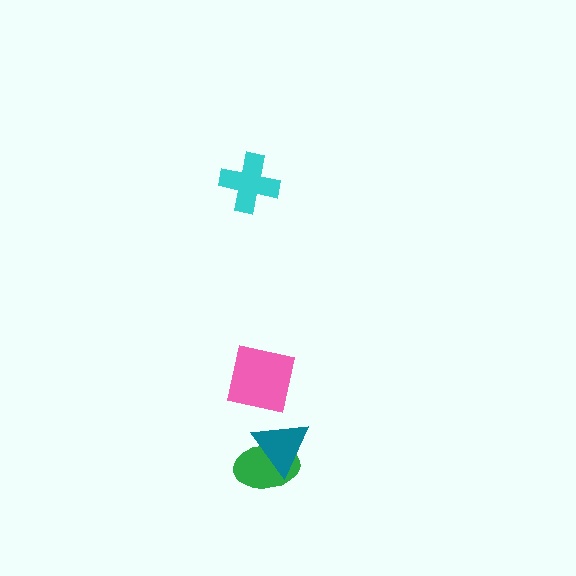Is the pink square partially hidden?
No, no other shape covers it.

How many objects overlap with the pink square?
0 objects overlap with the pink square.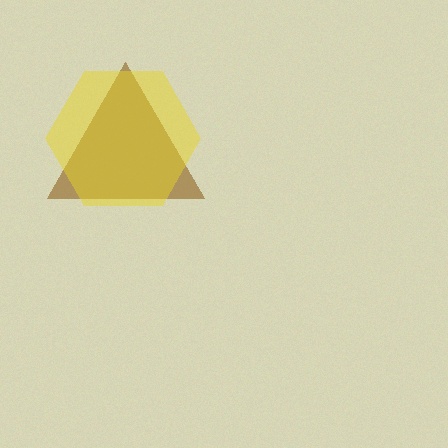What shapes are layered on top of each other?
The layered shapes are: a brown triangle, a yellow hexagon.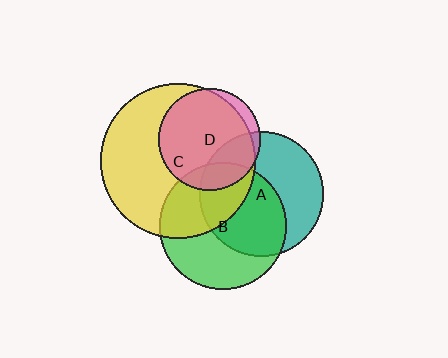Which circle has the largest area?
Circle C (yellow).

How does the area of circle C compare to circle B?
Approximately 1.5 times.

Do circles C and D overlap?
Yes.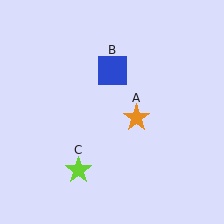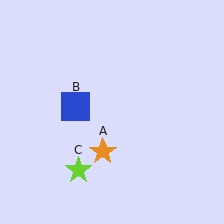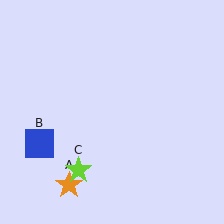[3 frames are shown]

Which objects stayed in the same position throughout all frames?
Lime star (object C) remained stationary.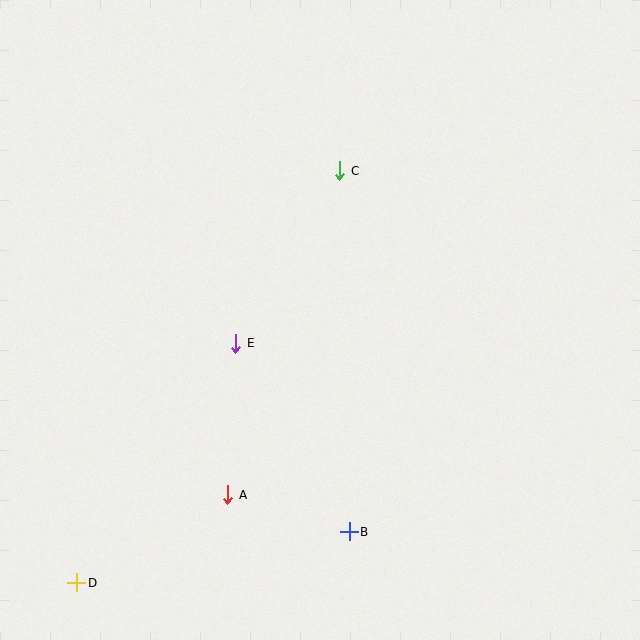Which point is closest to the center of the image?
Point E at (236, 343) is closest to the center.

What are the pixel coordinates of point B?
Point B is at (349, 532).